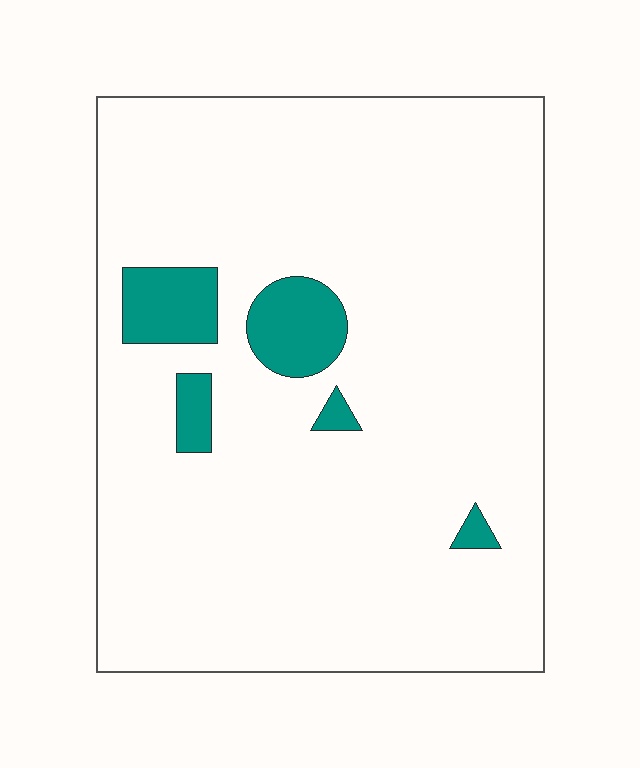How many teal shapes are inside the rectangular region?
5.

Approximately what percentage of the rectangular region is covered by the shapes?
Approximately 10%.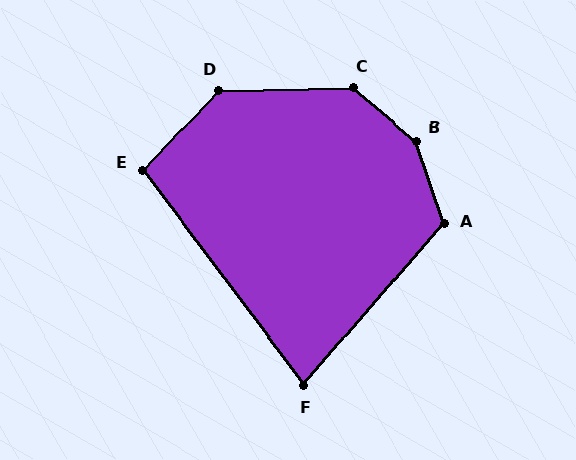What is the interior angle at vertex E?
Approximately 100 degrees (obtuse).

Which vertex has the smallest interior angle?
F, at approximately 78 degrees.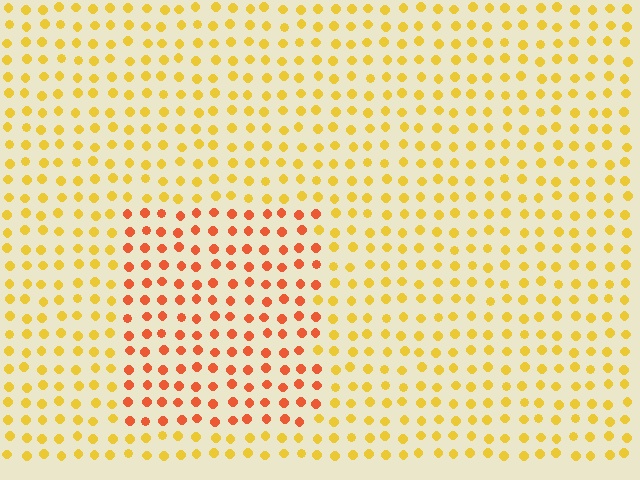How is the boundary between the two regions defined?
The boundary is defined purely by a slight shift in hue (about 37 degrees). Spacing, size, and orientation are identical on both sides.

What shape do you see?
I see a rectangle.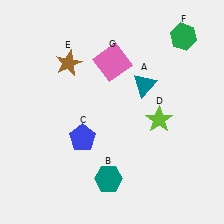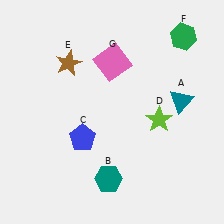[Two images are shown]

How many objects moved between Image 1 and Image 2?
1 object moved between the two images.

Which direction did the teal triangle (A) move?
The teal triangle (A) moved right.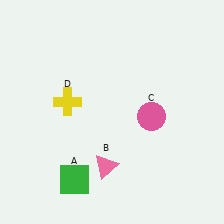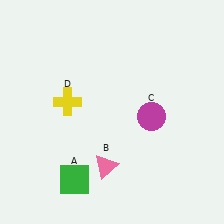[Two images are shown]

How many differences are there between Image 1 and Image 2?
There is 1 difference between the two images.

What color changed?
The circle (C) changed from pink in Image 1 to magenta in Image 2.